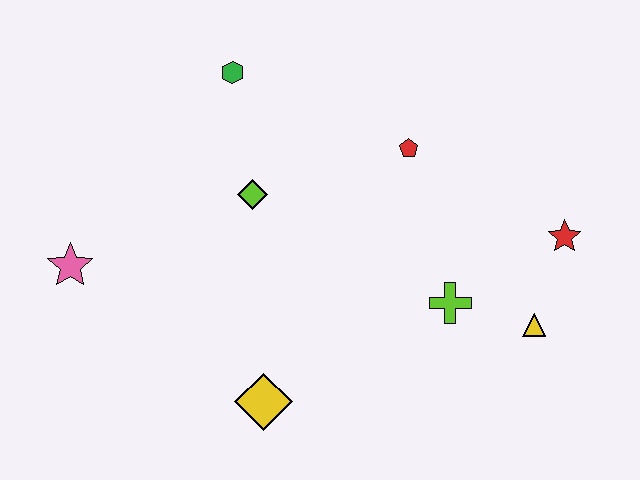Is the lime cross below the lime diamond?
Yes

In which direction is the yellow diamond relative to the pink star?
The yellow diamond is to the right of the pink star.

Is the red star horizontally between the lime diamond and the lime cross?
No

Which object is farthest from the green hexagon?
The yellow triangle is farthest from the green hexagon.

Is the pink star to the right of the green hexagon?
No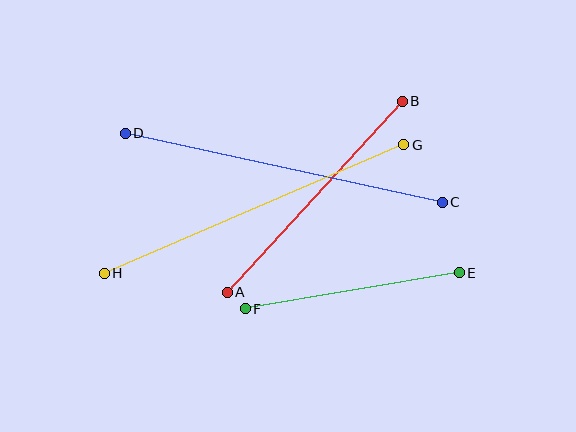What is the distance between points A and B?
The distance is approximately 259 pixels.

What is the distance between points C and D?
The distance is approximately 324 pixels.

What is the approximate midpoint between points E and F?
The midpoint is at approximately (352, 291) pixels.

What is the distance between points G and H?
The distance is approximately 326 pixels.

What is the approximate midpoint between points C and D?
The midpoint is at approximately (284, 168) pixels.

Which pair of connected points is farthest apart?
Points G and H are farthest apart.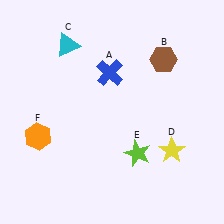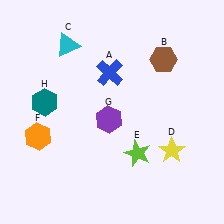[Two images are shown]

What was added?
A purple hexagon (G), a teal hexagon (H) were added in Image 2.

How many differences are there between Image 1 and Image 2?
There are 2 differences between the two images.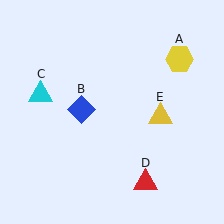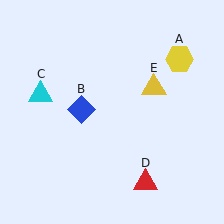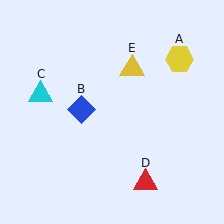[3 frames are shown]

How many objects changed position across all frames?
1 object changed position: yellow triangle (object E).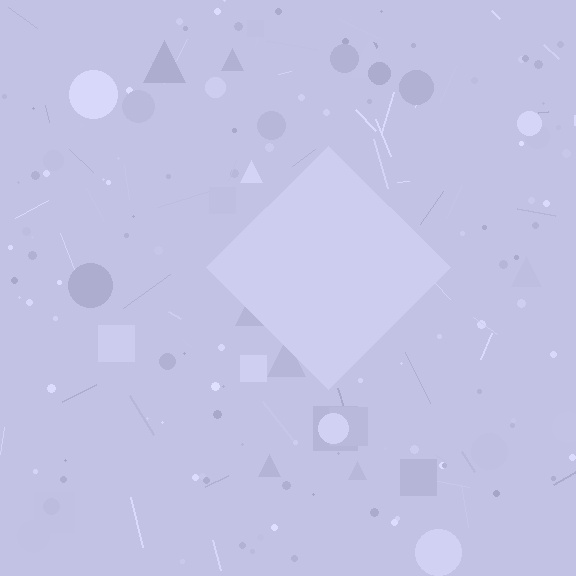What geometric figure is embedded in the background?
A diamond is embedded in the background.